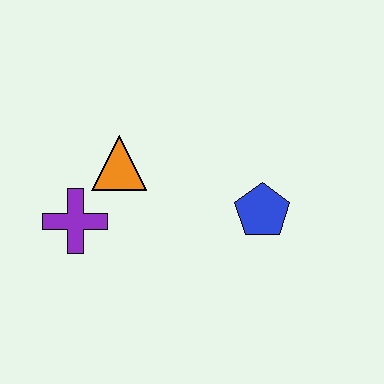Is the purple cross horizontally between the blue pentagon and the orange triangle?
No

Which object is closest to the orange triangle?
The purple cross is closest to the orange triangle.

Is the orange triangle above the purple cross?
Yes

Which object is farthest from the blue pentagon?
The purple cross is farthest from the blue pentagon.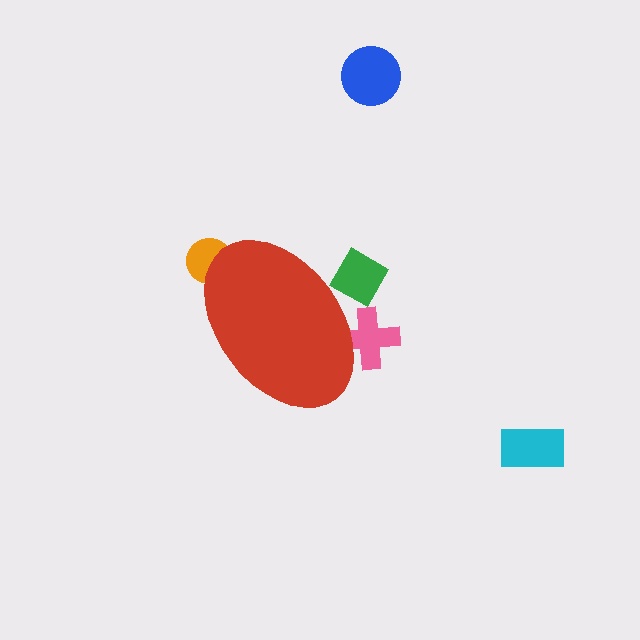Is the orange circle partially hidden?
Yes, the orange circle is partially hidden behind the red ellipse.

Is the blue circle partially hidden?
No, the blue circle is fully visible.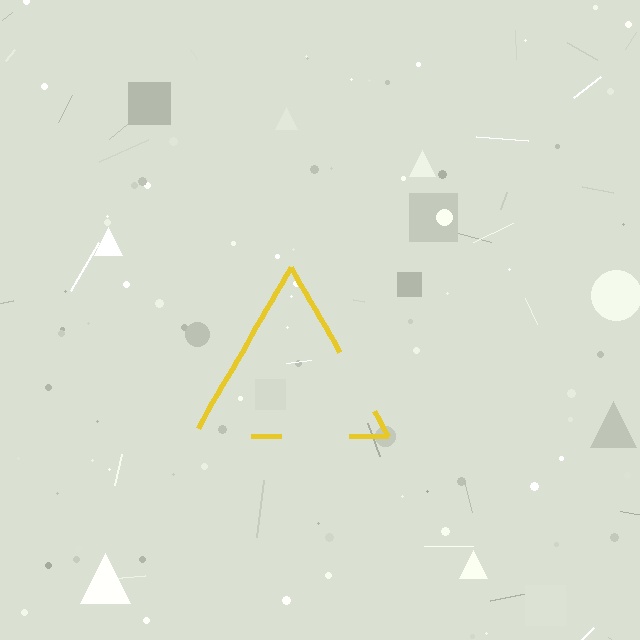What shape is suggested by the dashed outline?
The dashed outline suggests a triangle.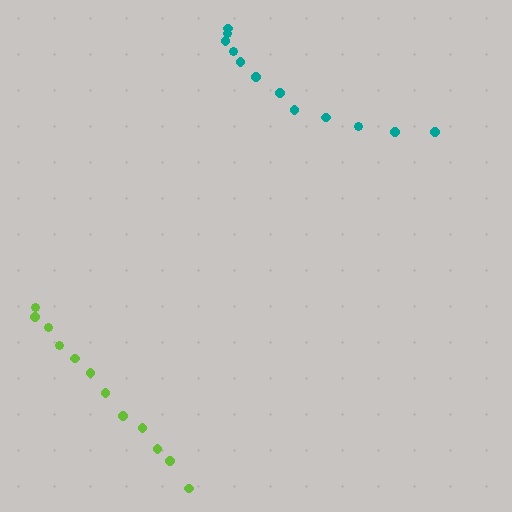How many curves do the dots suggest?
There are 2 distinct paths.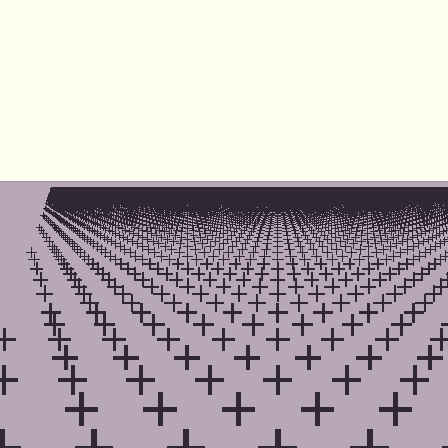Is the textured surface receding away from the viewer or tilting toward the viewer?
The surface is receding away from the viewer. Texture elements get smaller and denser toward the top.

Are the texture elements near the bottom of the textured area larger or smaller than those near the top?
Larger. Near the bottom, elements are closer to the viewer and appear at a bigger on-screen size.